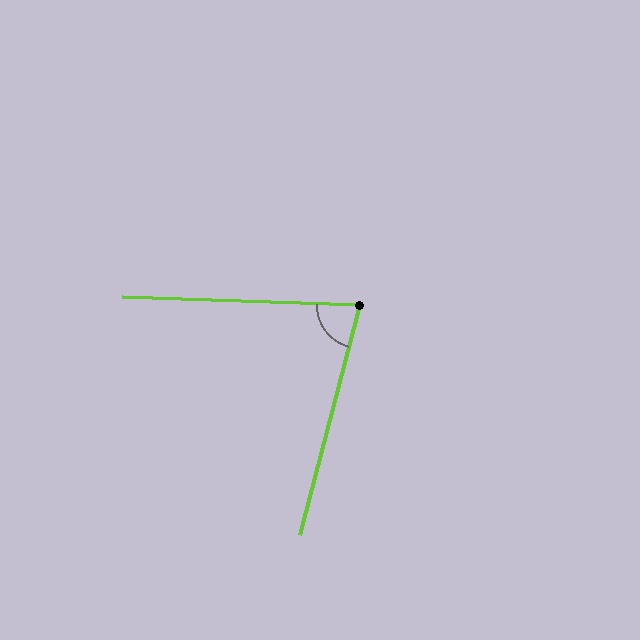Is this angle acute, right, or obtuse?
It is acute.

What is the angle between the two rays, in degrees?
Approximately 77 degrees.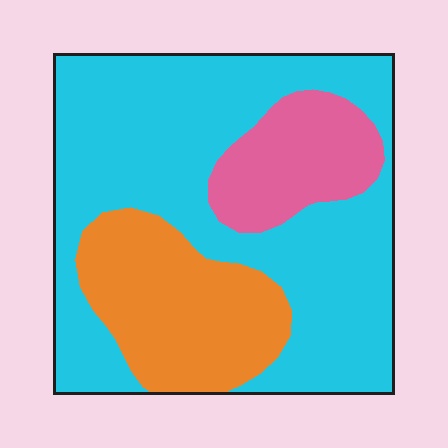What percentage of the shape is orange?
Orange takes up between a sixth and a third of the shape.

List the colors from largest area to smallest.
From largest to smallest: cyan, orange, pink.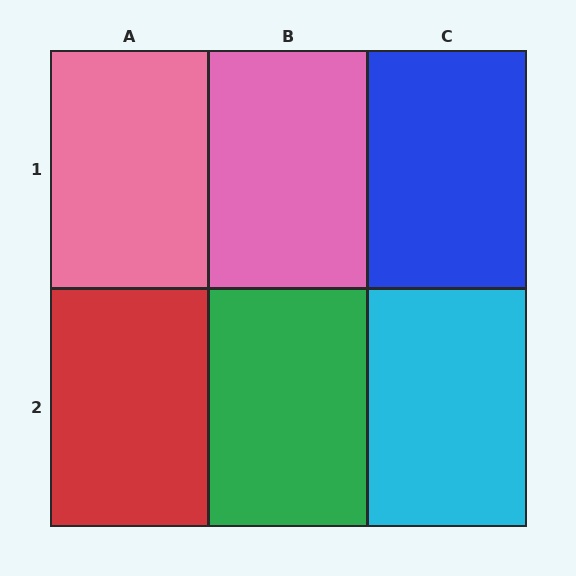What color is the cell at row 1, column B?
Pink.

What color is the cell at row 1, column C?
Blue.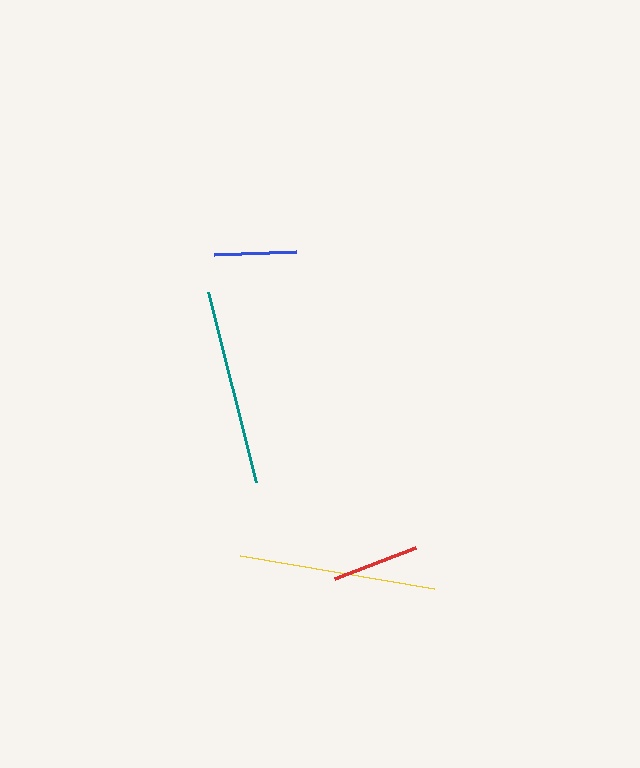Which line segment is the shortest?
The blue line is the shortest at approximately 82 pixels.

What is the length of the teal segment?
The teal segment is approximately 197 pixels long.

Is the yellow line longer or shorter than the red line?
The yellow line is longer than the red line.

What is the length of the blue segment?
The blue segment is approximately 82 pixels long.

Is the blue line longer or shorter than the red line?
The red line is longer than the blue line.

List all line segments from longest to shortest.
From longest to shortest: teal, yellow, red, blue.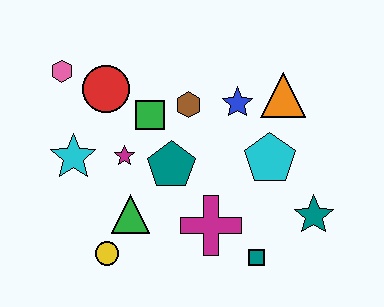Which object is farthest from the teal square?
The pink hexagon is farthest from the teal square.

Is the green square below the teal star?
No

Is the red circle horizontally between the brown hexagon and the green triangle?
No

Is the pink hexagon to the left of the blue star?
Yes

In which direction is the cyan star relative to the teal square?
The cyan star is to the left of the teal square.